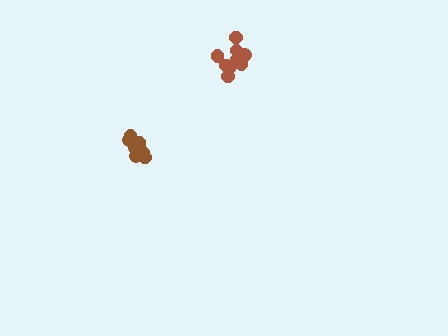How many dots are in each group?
Group 1: 9 dots, Group 2: 10 dots (19 total).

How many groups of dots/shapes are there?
There are 2 groups.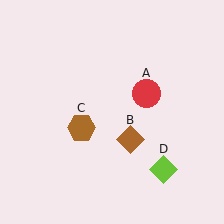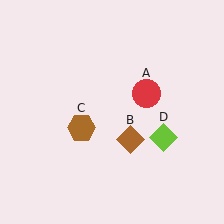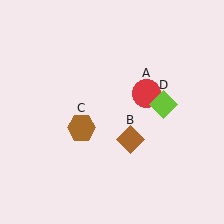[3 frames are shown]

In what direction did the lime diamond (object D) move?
The lime diamond (object D) moved up.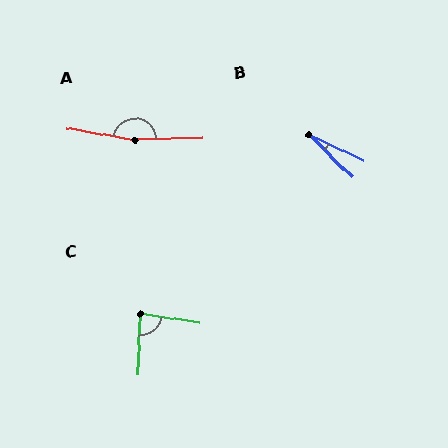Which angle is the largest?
A, at approximately 169 degrees.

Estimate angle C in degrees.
Approximately 83 degrees.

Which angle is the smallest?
B, at approximately 19 degrees.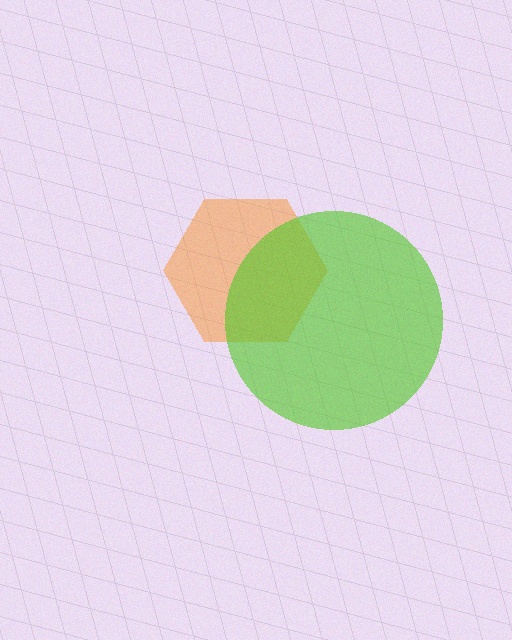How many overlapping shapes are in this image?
There are 2 overlapping shapes in the image.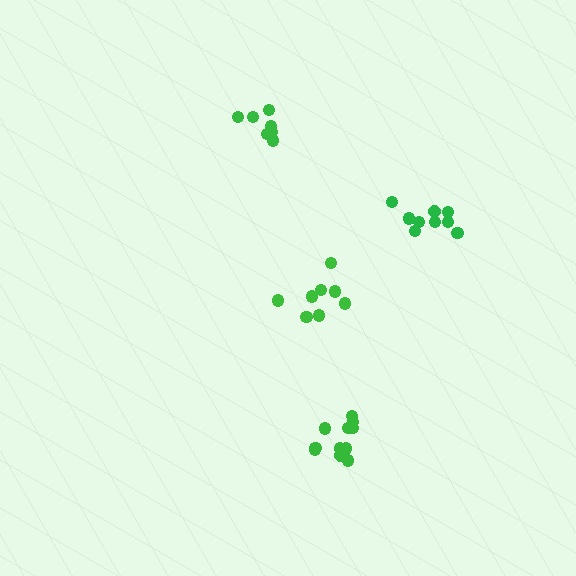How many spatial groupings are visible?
There are 4 spatial groupings.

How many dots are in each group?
Group 1: 7 dots, Group 2: 9 dots, Group 3: 8 dots, Group 4: 11 dots (35 total).